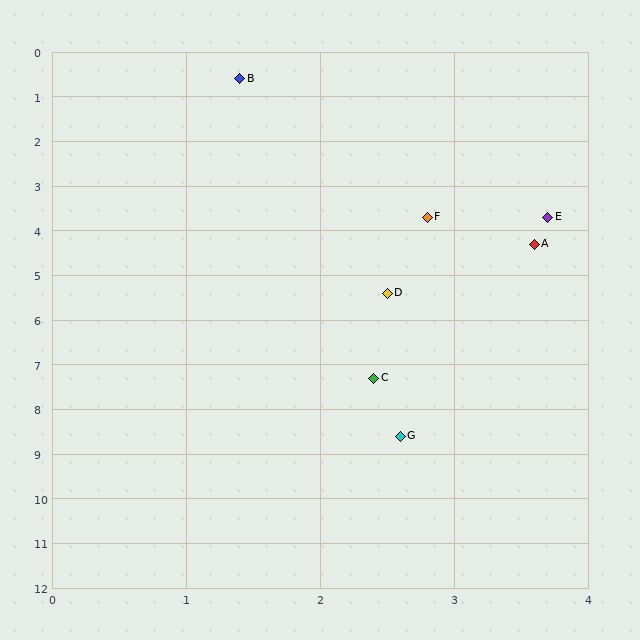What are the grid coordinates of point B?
Point B is at approximately (1.4, 0.6).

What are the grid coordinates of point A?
Point A is at approximately (3.6, 4.3).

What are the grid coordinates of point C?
Point C is at approximately (2.4, 7.3).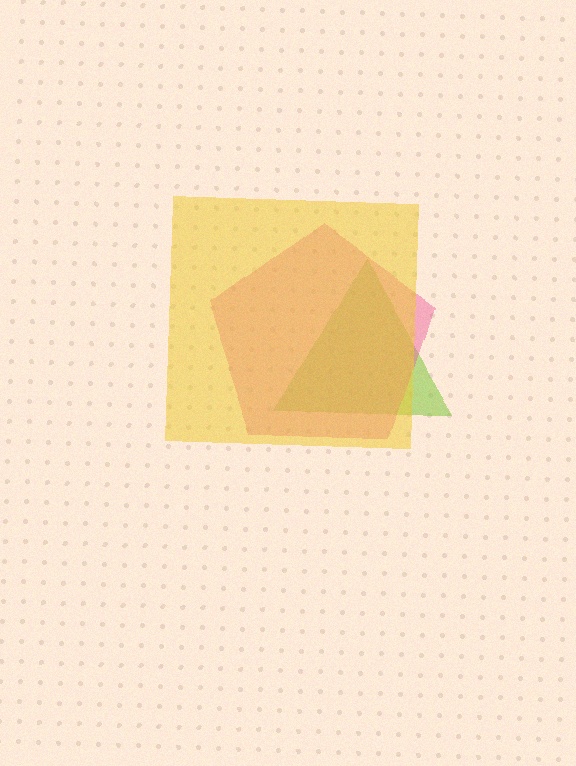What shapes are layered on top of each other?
The layered shapes are: a lime triangle, a pink pentagon, a yellow square.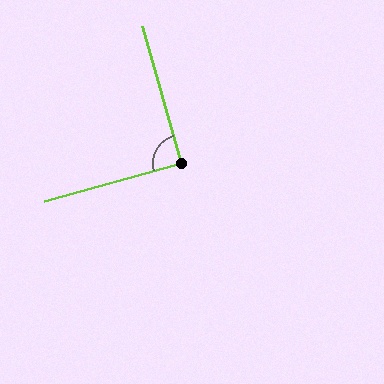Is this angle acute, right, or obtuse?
It is approximately a right angle.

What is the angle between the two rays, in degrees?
Approximately 89 degrees.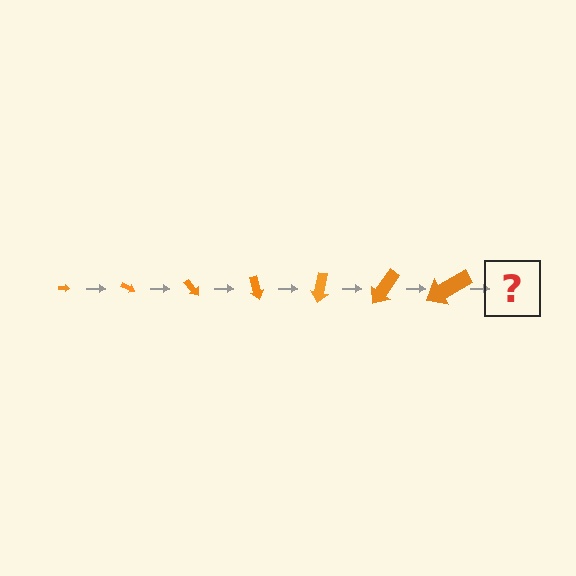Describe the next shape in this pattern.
It should be an arrow, larger than the previous one and rotated 175 degrees from the start.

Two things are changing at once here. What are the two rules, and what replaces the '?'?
The two rules are that the arrow grows larger each step and it rotates 25 degrees each step. The '?' should be an arrow, larger than the previous one and rotated 175 degrees from the start.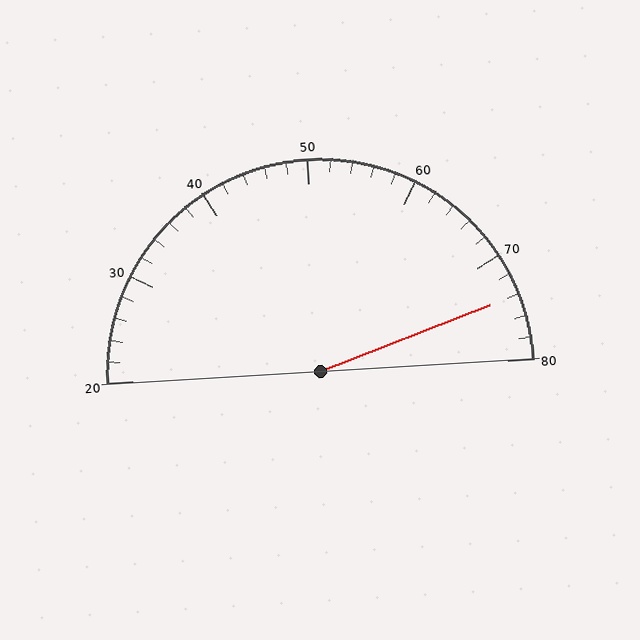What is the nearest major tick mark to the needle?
The nearest major tick mark is 70.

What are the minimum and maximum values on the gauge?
The gauge ranges from 20 to 80.